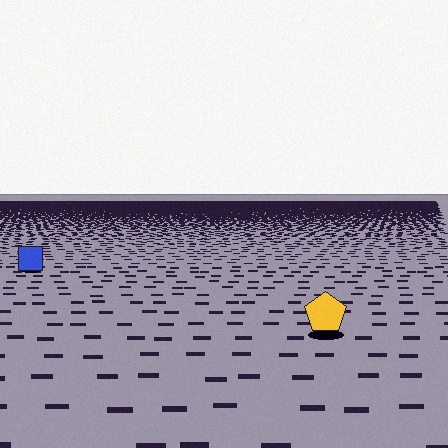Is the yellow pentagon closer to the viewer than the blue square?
Yes. The yellow pentagon is closer — you can tell from the texture gradient: the ground texture is coarser near it.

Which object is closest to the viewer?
The yellow pentagon is closest. The texture marks near it are larger and more spread out.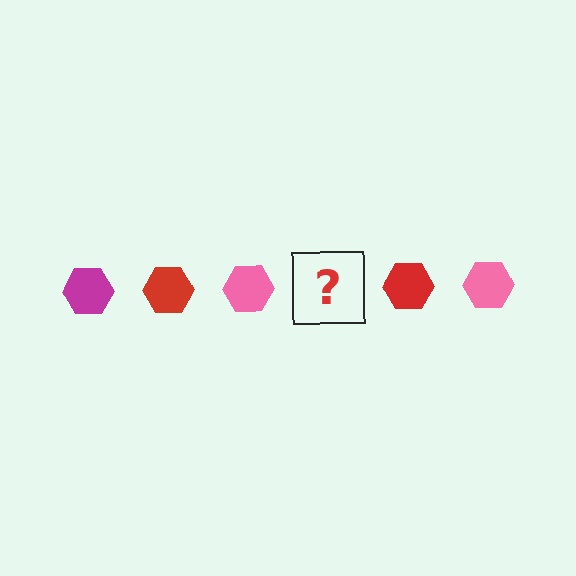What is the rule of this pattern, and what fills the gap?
The rule is that the pattern cycles through magenta, red, pink hexagons. The gap should be filled with a magenta hexagon.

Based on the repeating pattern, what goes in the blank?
The blank should be a magenta hexagon.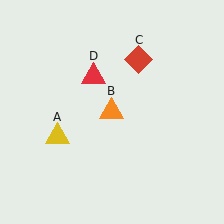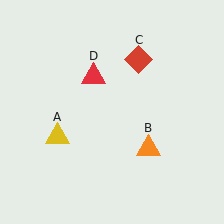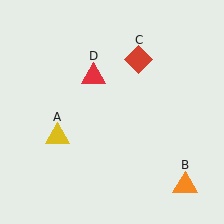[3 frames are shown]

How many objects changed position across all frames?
1 object changed position: orange triangle (object B).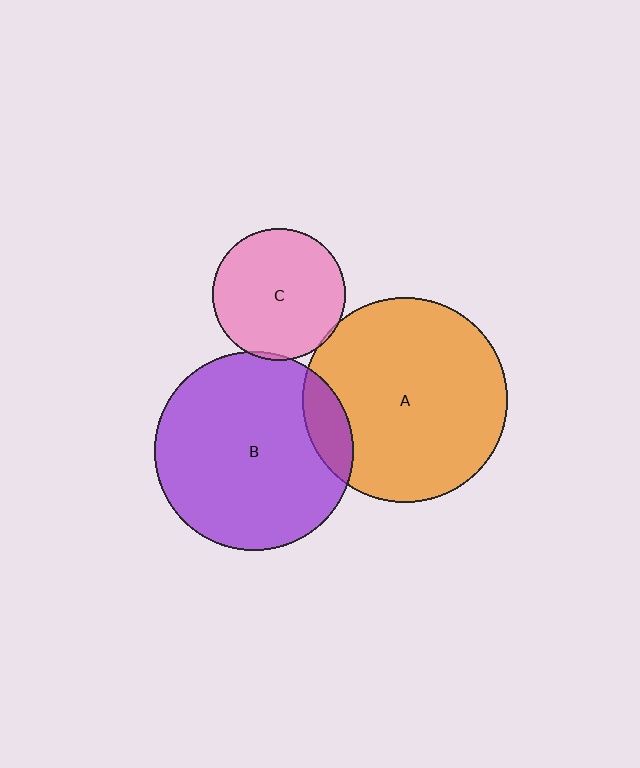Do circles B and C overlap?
Yes.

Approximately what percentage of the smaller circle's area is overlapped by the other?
Approximately 5%.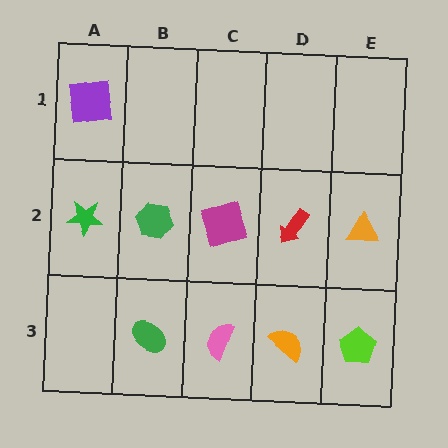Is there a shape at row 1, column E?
No, that cell is empty.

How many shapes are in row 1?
1 shape.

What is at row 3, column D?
An orange semicircle.